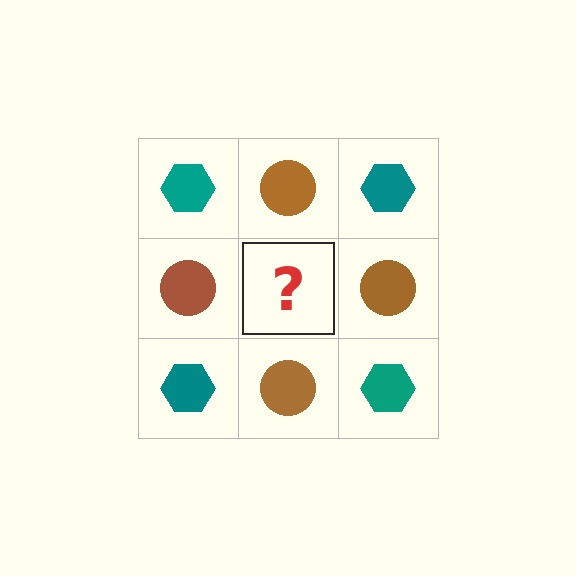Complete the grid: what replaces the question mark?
The question mark should be replaced with a teal hexagon.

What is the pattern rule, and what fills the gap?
The rule is that it alternates teal hexagon and brown circle in a checkerboard pattern. The gap should be filled with a teal hexagon.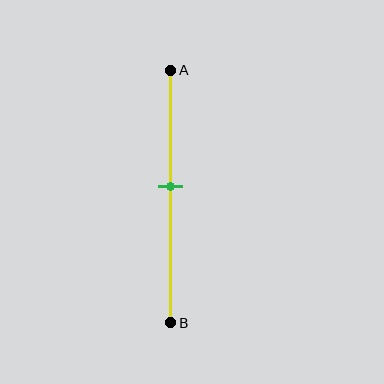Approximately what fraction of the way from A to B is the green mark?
The green mark is approximately 45% of the way from A to B.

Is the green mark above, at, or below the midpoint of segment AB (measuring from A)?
The green mark is above the midpoint of segment AB.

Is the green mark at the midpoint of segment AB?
No, the mark is at about 45% from A, not at the 50% midpoint.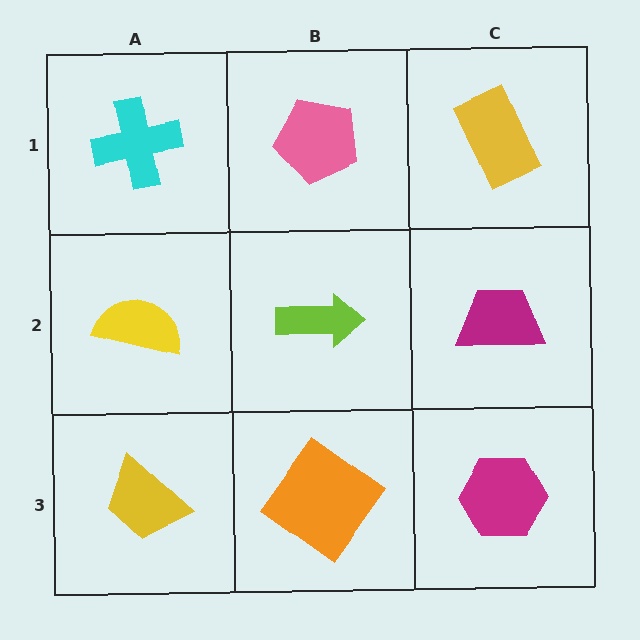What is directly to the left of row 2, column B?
A yellow semicircle.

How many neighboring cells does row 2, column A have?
3.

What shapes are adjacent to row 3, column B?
A lime arrow (row 2, column B), a yellow trapezoid (row 3, column A), a magenta hexagon (row 3, column C).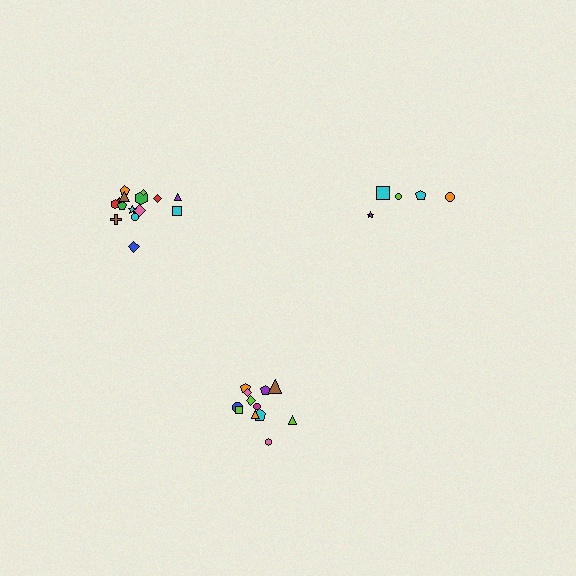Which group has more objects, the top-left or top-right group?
The top-left group.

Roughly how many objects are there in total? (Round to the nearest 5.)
Roughly 30 objects in total.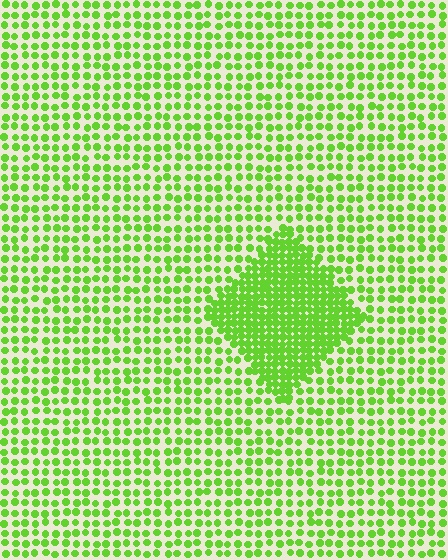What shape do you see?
I see a diamond.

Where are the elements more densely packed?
The elements are more densely packed inside the diamond boundary.